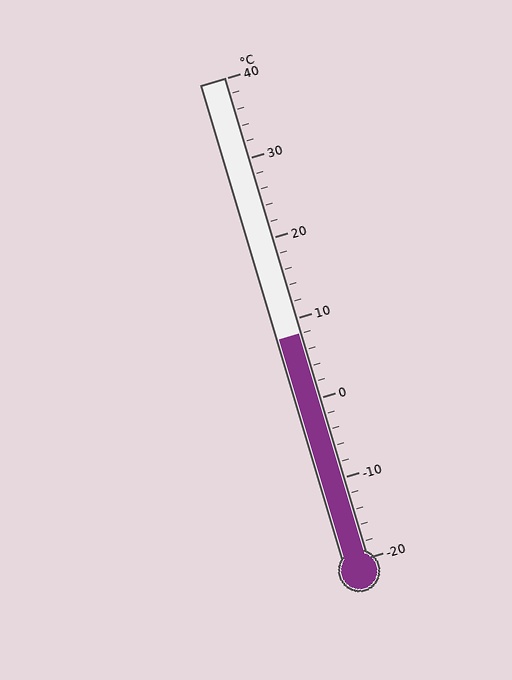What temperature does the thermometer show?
The thermometer shows approximately 8°C.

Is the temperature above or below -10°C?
The temperature is above -10°C.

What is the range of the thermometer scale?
The thermometer scale ranges from -20°C to 40°C.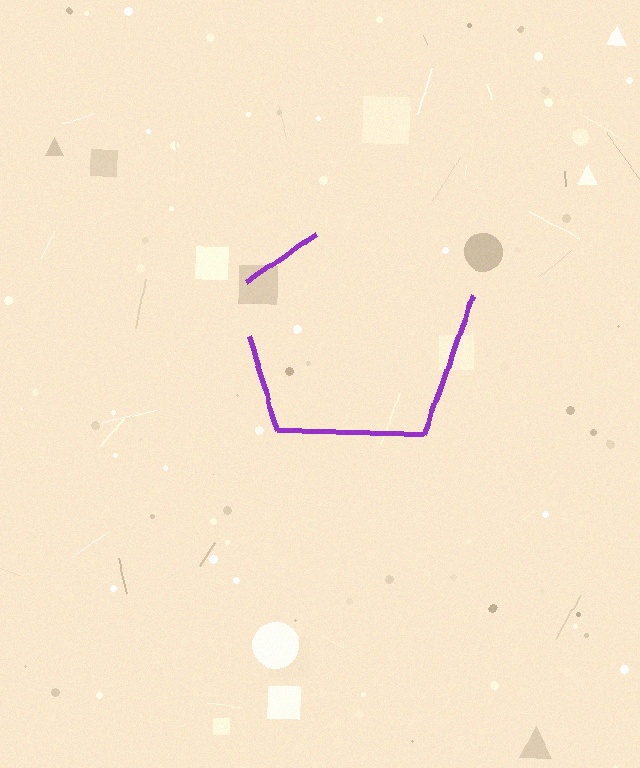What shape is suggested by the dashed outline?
The dashed outline suggests a pentagon.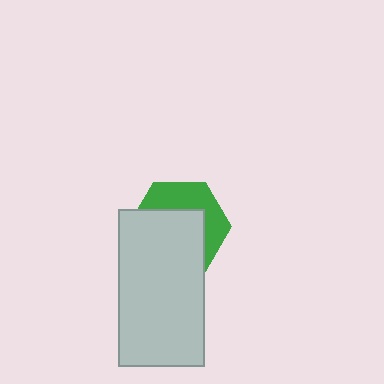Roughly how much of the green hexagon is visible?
A small part of it is visible (roughly 41%).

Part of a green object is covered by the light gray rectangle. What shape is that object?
It is a hexagon.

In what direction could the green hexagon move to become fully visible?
The green hexagon could move toward the upper-right. That would shift it out from behind the light gray rectangle entirely.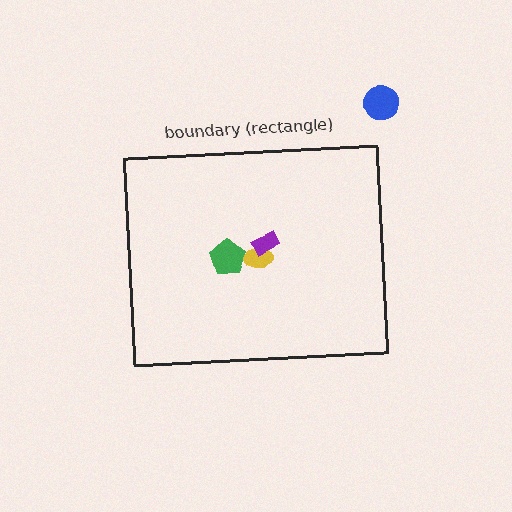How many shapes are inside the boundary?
3 inside, 1 outside.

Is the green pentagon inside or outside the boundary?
Inside.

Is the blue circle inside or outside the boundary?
Outside.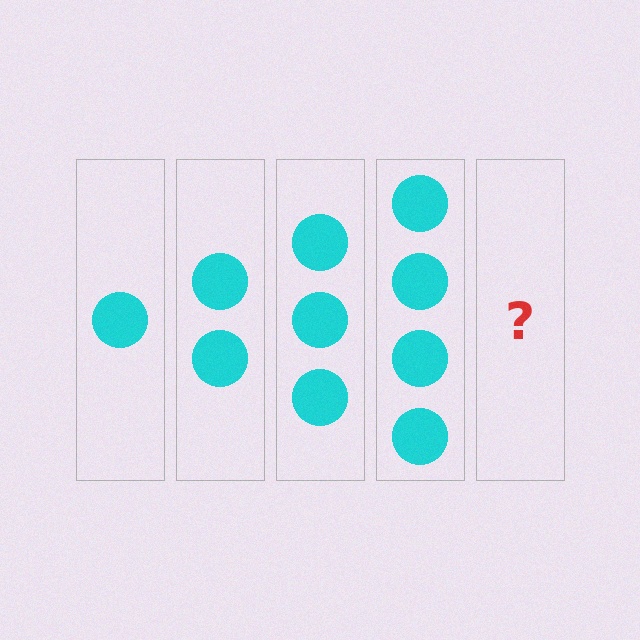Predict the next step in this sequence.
The next step is 5 circles.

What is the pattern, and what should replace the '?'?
The pattern is that each step adds one more circle. The '?' should be 5 circles.